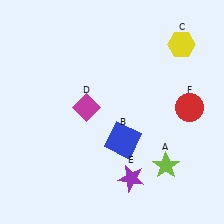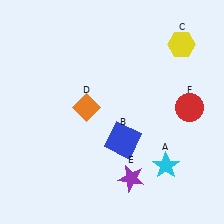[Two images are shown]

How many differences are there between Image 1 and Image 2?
There are 2 differences between the two images.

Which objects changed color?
A changed from lime to cyan. D changed from magenta to orange.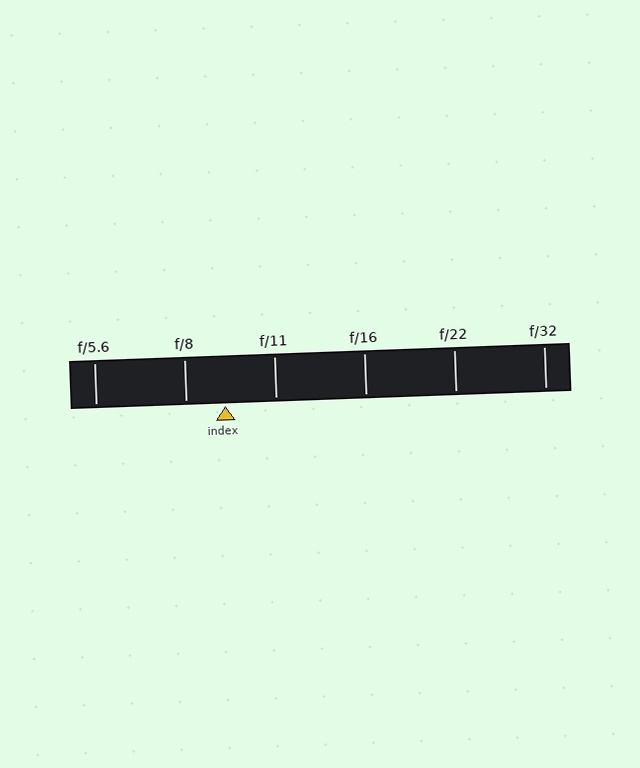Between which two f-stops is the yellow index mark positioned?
The index mark is between f/8 and f/11.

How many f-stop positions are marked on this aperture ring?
There are 6 f-stop positions marked.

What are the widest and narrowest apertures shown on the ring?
The widest aperture shown is f/5.6 and the narrowest is f/32.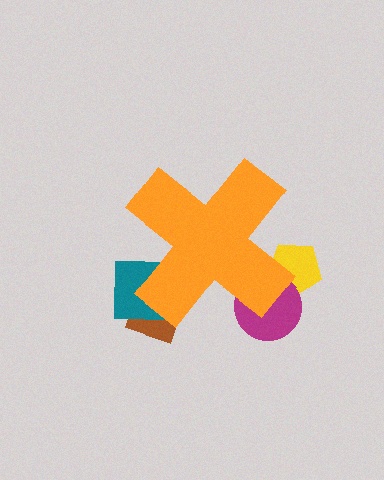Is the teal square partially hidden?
Yes, the teal square is partially hidden behind the orange cross.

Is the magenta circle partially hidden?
Yes, the magenta circle is partially hidden behind the orange cross.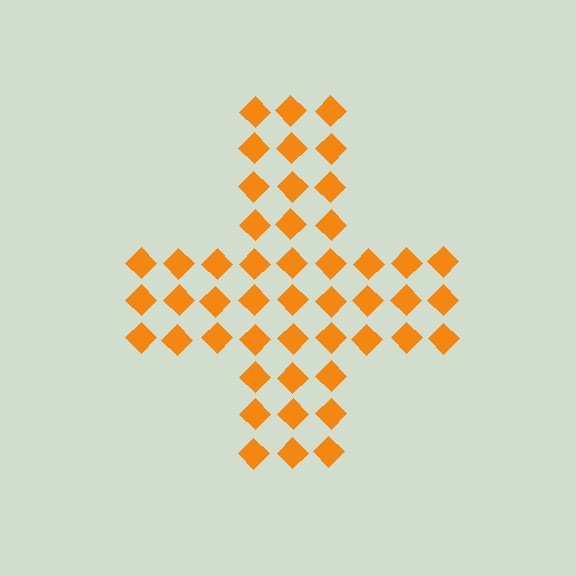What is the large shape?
The large shape is a cross.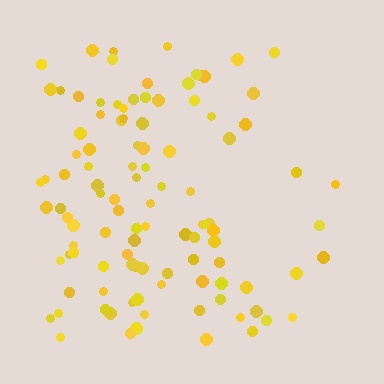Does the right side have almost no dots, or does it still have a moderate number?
Still a moderate number, just noticeably fewer than the left.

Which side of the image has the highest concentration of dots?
The left.